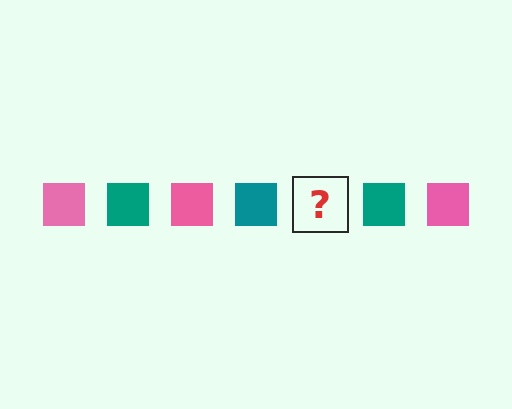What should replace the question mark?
The question mark should be replaced with a pink square.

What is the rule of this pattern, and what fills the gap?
The rule is that the pattern cycles through pink, teal squares. The gap should be filled with a pink square.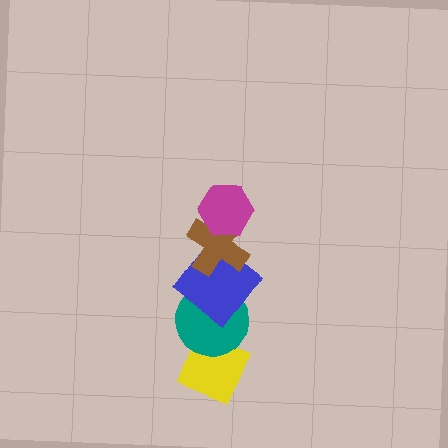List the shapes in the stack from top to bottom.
From top to bottom: the magenta hexagon, the brown cross, the blue diamond, the teal circle, the yellow diamond.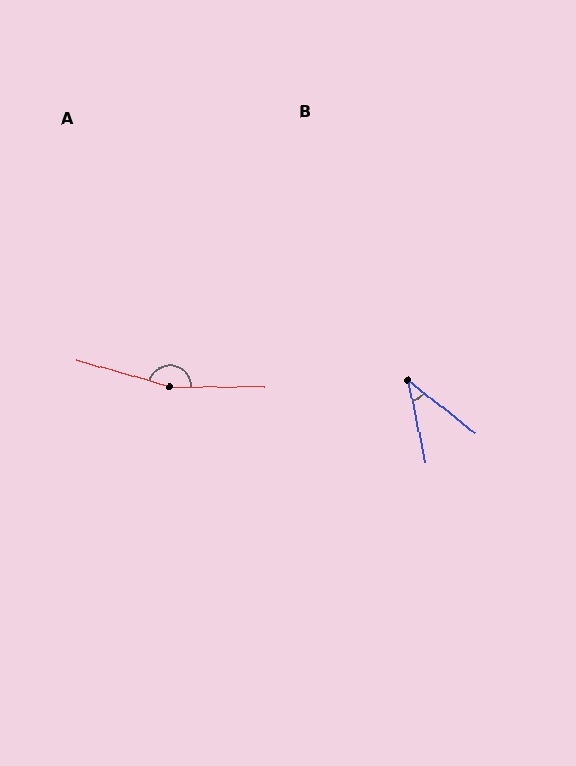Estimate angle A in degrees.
Approximately 164 degrees.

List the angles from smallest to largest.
B (40°), A (164°).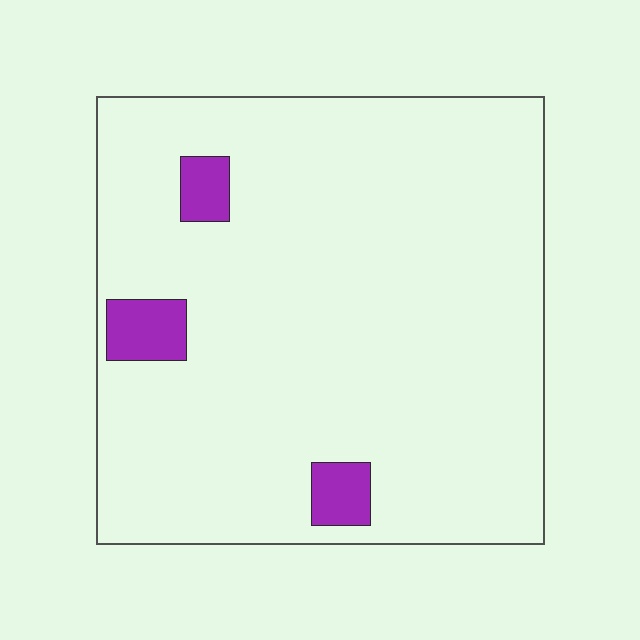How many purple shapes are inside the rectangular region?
3.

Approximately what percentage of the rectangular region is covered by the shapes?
Approximately 5%.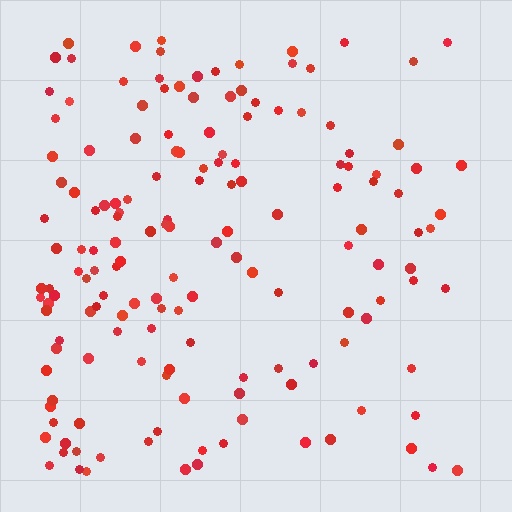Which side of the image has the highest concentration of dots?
The left.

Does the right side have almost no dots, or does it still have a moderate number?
Still a moderate number, just noticeably fewer than the left.